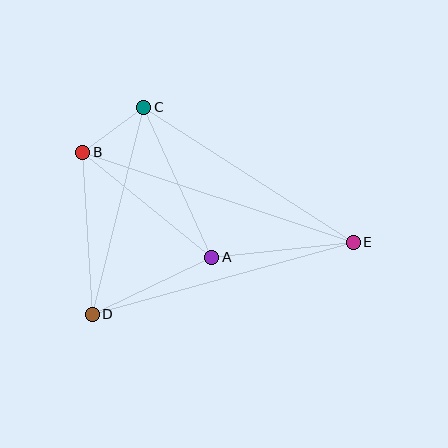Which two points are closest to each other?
Points B and C are closest to each other.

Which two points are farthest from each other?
Points B and E are farthest from each other.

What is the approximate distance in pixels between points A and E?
The distance between A and E is approximately 143 pixels.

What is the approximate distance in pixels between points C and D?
The distance between C and D is approximately 213 pixels.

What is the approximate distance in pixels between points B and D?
The distance between B and D is approximately 162 pixels.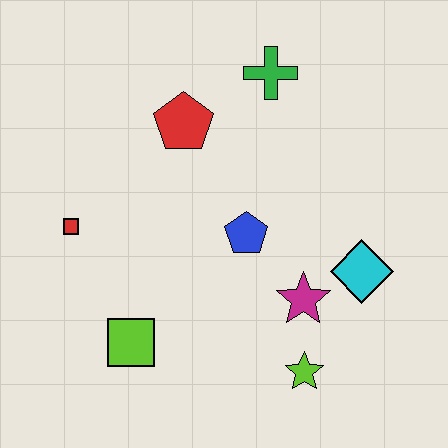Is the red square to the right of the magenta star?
No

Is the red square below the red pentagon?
Yes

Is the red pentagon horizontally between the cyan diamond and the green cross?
No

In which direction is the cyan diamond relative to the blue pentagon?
The cyan diamond is to the right of the blue pentagon.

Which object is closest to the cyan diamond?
The magenta star is closest to the cyan diamond.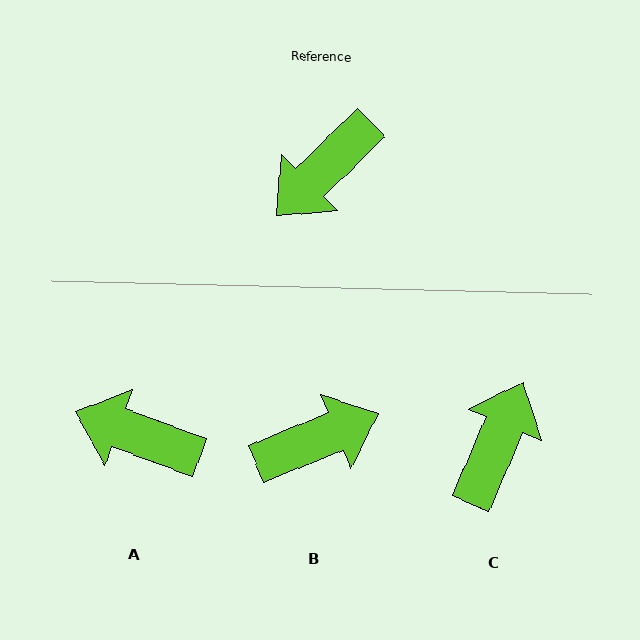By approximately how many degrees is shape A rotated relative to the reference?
Approximately 65 degrees clockwise.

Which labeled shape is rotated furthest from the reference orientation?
B, about 158 degrees away.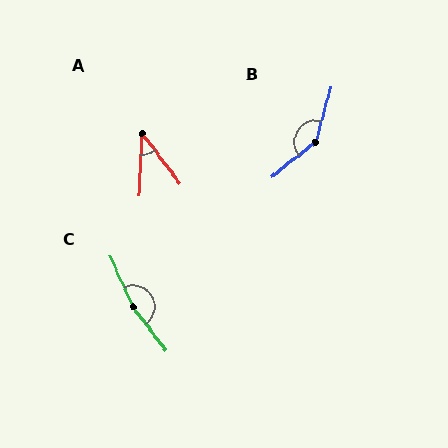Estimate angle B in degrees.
Approximately 144 degrees.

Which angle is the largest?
C, at approximately 168 degrees.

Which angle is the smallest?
A, at approximately 39 degrees.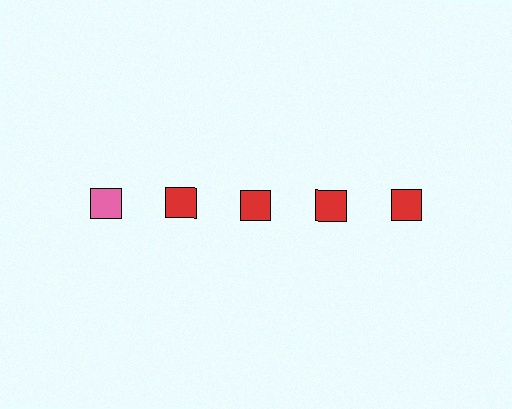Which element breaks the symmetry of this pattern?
The pink square in the top row, leftmost column breaks the symmetry. All other shapes are red squares.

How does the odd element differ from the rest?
It has a different color: pink instead of red.